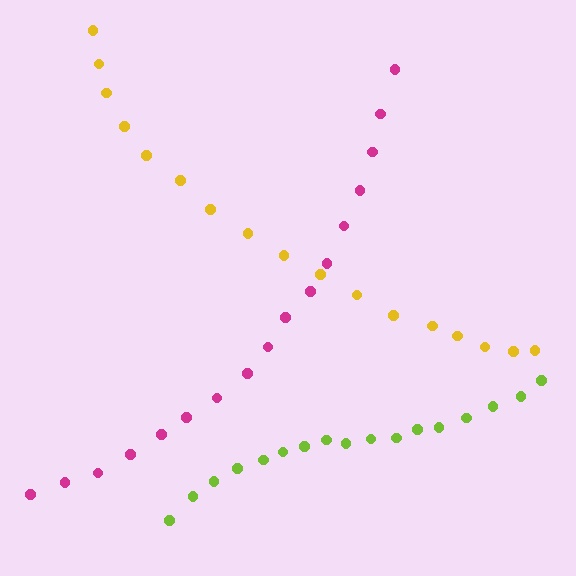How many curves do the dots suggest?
There are 3 distinct paths.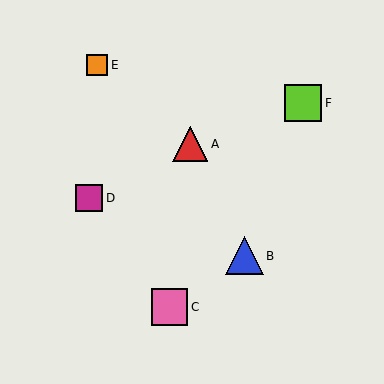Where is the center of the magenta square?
The center of the magenta square is at (89, 198).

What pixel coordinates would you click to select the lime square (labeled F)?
Click at (303, 103) to select the lime square F.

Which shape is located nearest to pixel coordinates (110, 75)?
The orange square (labeled E) at (97, 65) is nearest to that location.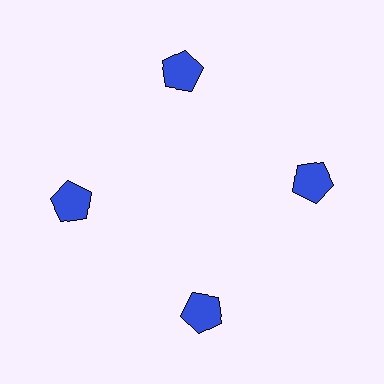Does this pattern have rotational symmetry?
Yes, this pattern has 4-fold rotational symmetry. It looks the same after rotating 90 degrees around the center.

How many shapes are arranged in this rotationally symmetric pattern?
There are 4 shapes, arranged in 4 groups of 1.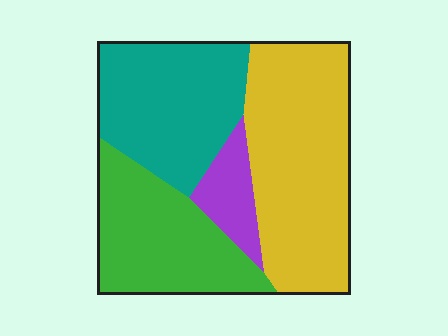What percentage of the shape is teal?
Teal covers around 30% of the shape.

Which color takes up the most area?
Yellow, at roughly 40%.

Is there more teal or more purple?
Teal.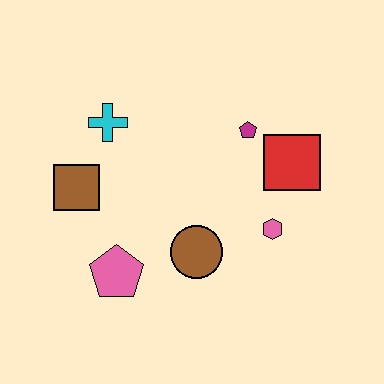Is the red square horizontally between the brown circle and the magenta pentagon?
No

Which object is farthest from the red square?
The brown square is farthest from the red square.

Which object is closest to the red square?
The magenta pentagon is closest to the red square.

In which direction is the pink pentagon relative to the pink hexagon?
The pink pentagon is to the left of the pink hexagon.